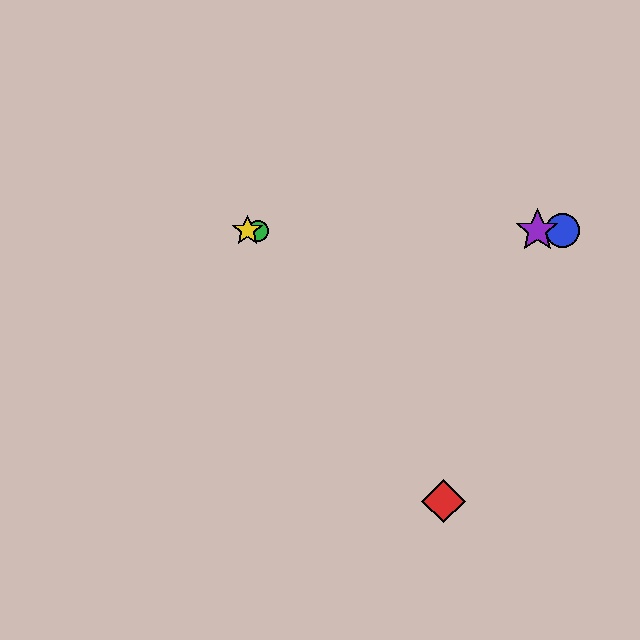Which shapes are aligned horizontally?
The blue circle, the green circle, the yellow star, the purple star are aligned horizontally.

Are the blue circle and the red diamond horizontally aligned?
No, the blue circle is at y≈231 and the red diamond is at y≈501.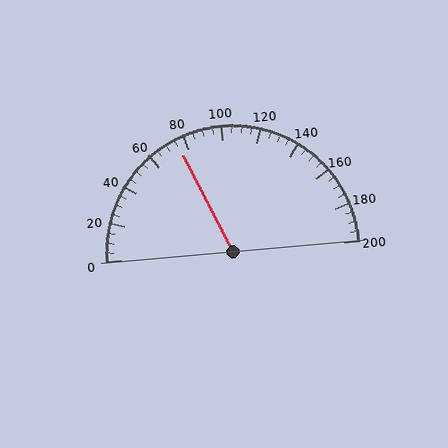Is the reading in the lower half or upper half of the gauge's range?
The reading is in the lower half of the range (0 to 200).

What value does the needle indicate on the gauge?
The needle indicates approximately 75.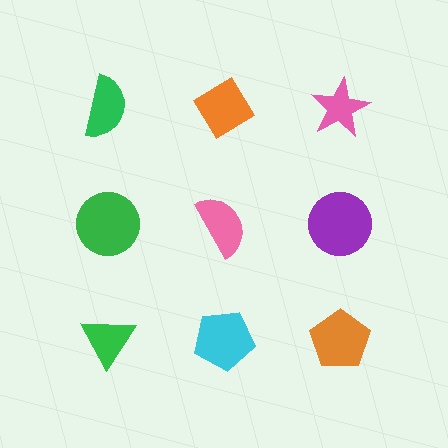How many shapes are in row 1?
3 shapes.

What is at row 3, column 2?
A cyan pentagon.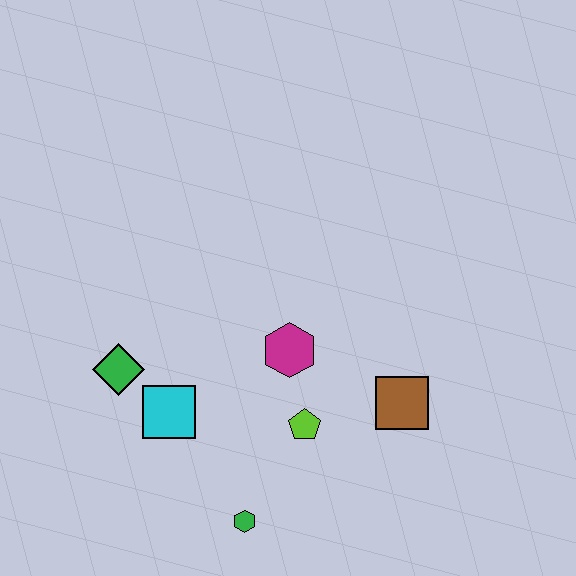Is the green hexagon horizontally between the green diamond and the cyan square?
No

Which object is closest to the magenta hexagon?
The lime pentagon is closest to the magenta hexagon.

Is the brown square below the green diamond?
Yes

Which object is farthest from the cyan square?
The brown square is farthest from the cyan square.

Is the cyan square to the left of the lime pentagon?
Yes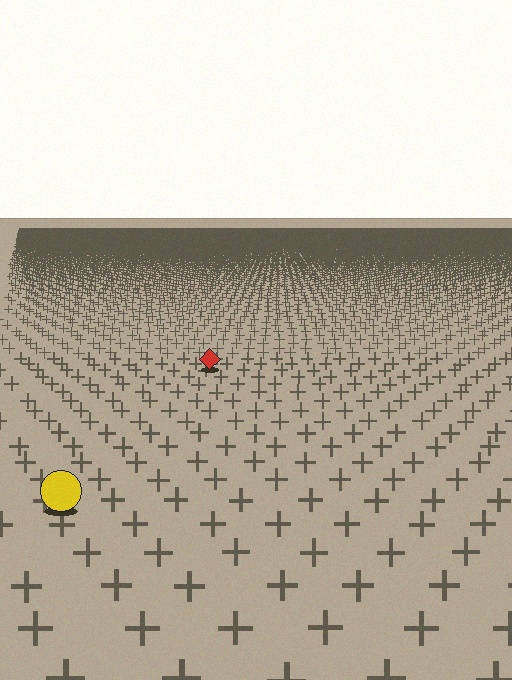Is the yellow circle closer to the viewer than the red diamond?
Yes. The yellow circle is closer — you can tell from the texture gradient: the ground texture is coarser near it.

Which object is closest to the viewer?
The yellow circle is closest. The texture marks near it are larger and more spread out.